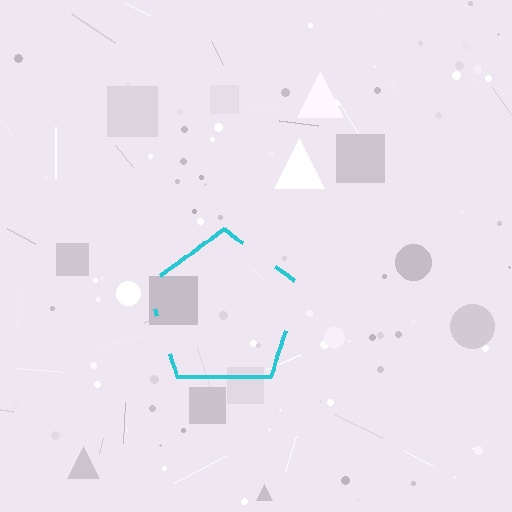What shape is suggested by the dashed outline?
The dashed outline suggests a pentagon.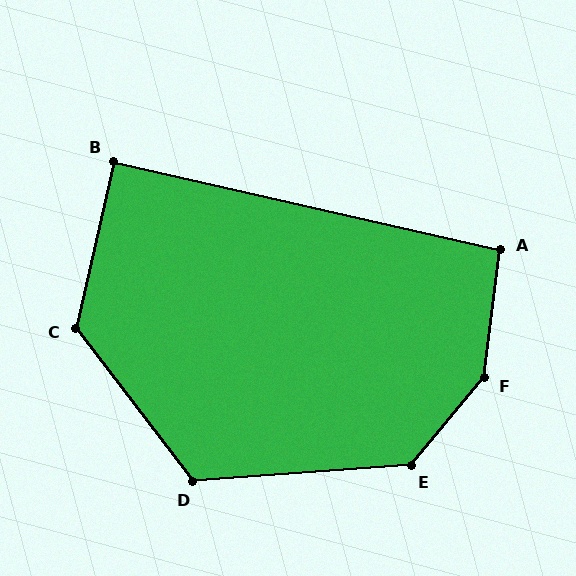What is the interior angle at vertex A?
Approximately 96 degrees (obtuse).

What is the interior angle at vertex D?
Approximately 123 degrees (obtuse).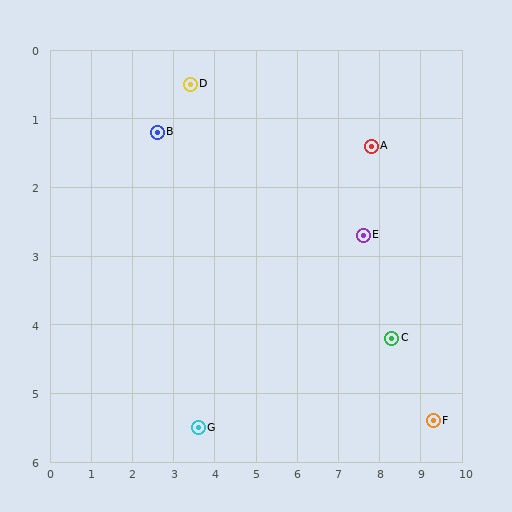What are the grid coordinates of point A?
Point A is at approximately (7.8, 1.4).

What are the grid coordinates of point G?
Point G is at approximately (3.6, 5.5).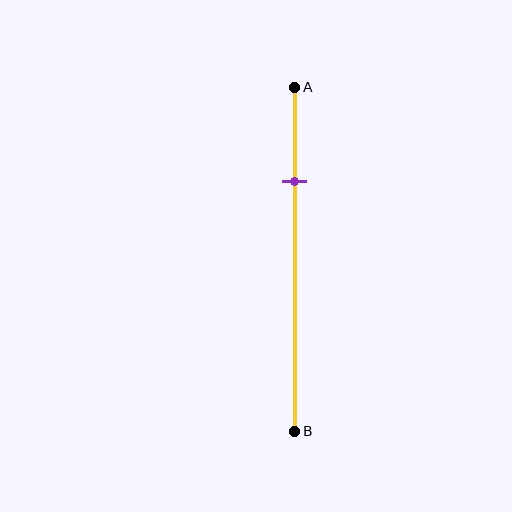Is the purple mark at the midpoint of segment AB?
No, the mark is at about 25% from A, not at the 50% midpoint.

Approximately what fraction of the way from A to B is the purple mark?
The purple mark is approximately 25% of the way from A to B.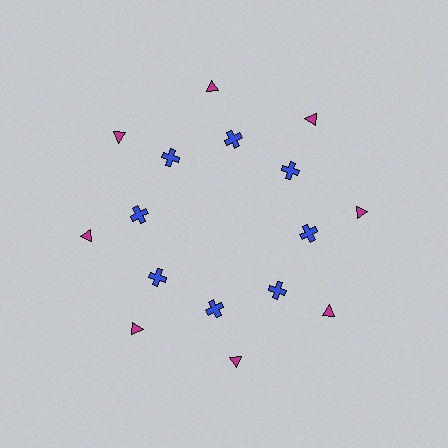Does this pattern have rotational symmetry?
Yes, this pattern has 8-fold rotational symmetry. It looks the same after rotating 45 degrees around the center.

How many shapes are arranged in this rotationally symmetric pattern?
There are 16 shapes, arranged in 8 groups of 2.